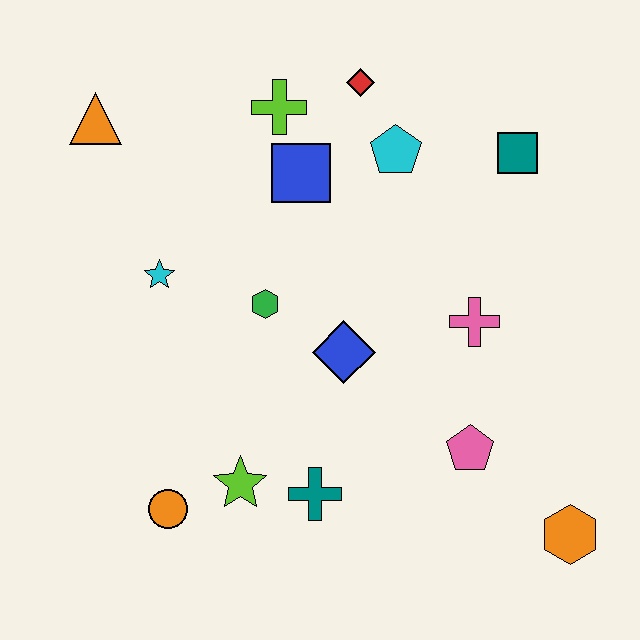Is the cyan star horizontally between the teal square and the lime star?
No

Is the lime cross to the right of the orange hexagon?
No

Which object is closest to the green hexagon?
The blue diamond is closest to the green hexagon.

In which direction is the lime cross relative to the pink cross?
The lime cross is above the pink cross.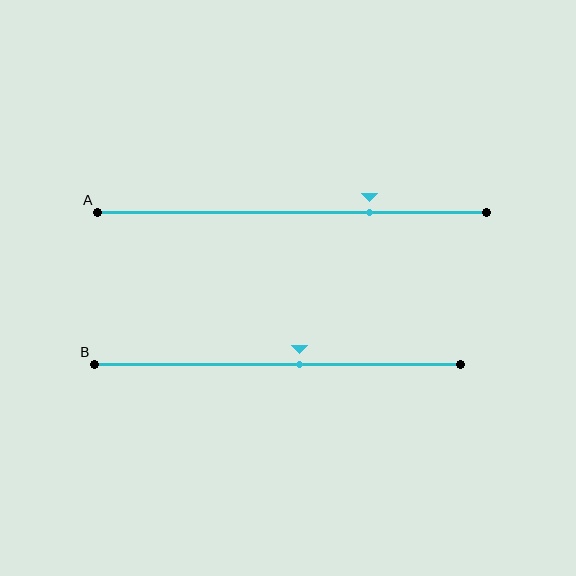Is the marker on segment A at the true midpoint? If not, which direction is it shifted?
No, the marker on segment A is shifted to the right by about 20% of the segment length.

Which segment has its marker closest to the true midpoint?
Segment B has its marker closest to the true midpoint.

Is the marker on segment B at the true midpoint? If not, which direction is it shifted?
No, the marker on segment B is shifted to the right by about 6% of the segment length.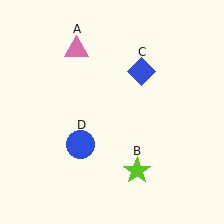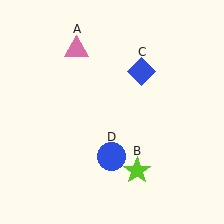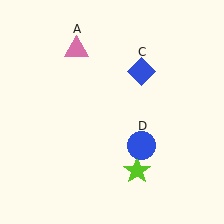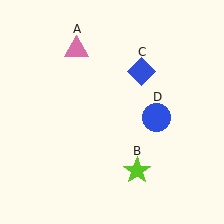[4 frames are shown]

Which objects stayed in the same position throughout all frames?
Pink triangle (object A) and lime star (object B) and blue diamond (object C) remained stationary.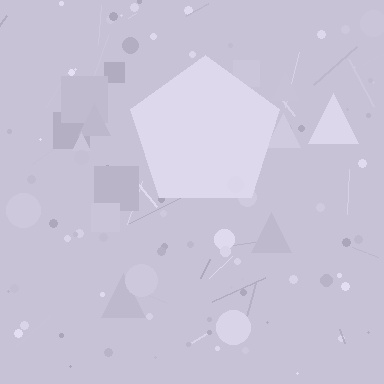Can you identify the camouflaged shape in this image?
The camouflaged shape is a pentagon.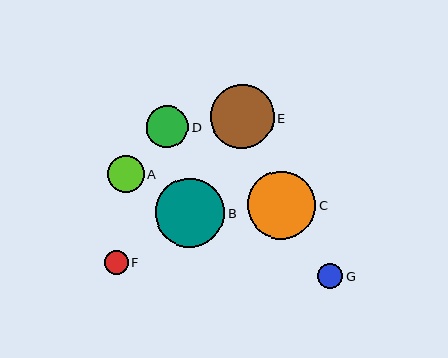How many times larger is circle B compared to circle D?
Circle B is approximately 1.6 times the size of circle D.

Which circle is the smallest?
Circle F is the smallest with a size of approximately 24 pixels.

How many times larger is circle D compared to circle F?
Circle D is approximately 1.8 times the size of circle F.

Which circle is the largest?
Circle B is the largest with a size of approximately 69 pixels.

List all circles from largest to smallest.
From largest to smallest: B, C, E, D, A, G, F.